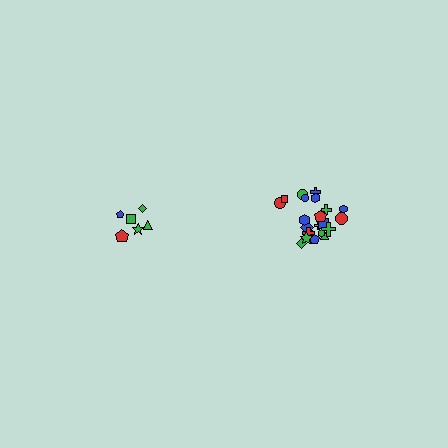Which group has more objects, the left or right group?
The right group.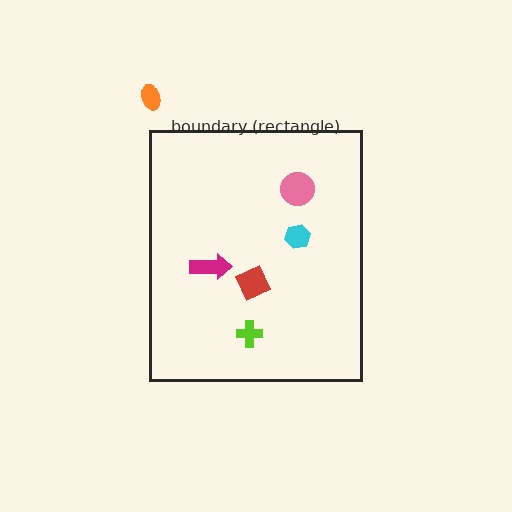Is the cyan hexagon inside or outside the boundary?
Inside.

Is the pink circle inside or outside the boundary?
Inside.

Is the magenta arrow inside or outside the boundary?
Inside.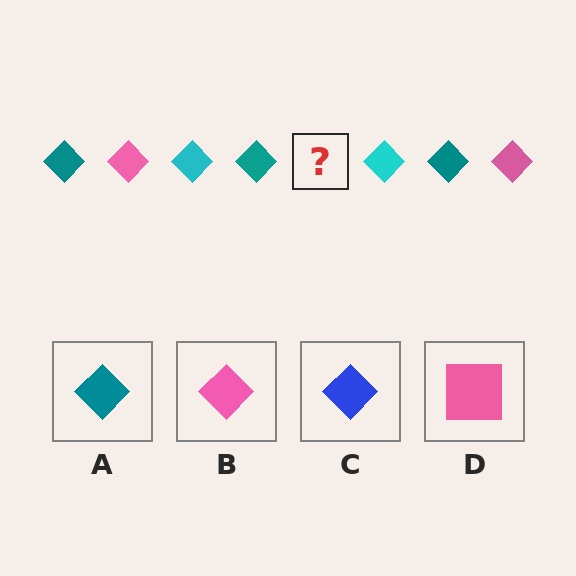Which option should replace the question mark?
Option B.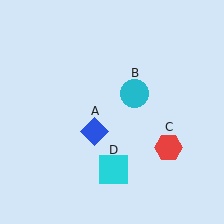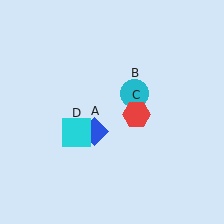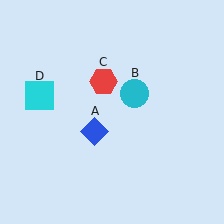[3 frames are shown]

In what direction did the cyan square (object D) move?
The cyan square (object D) moved up and to the left.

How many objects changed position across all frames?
2 objects changed position: red hexagon (object C), cyan square (object D).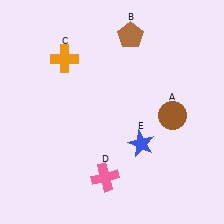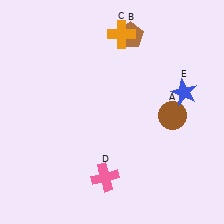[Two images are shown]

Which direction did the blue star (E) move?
The blue star (E) moved up.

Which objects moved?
The objects that moved are: the orange cross (C), the blue star (E).